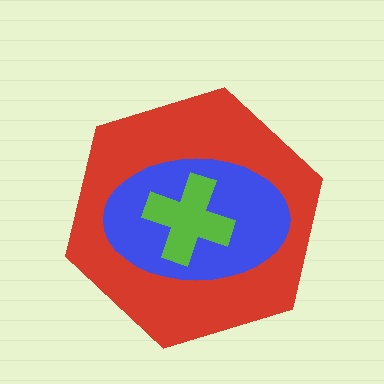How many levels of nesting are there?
3.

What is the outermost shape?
The red hexagon.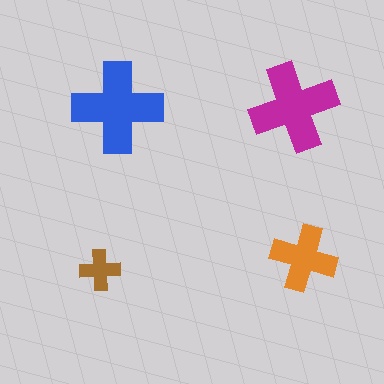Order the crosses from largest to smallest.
the blue one, the magenta one, the orange one, the brown one.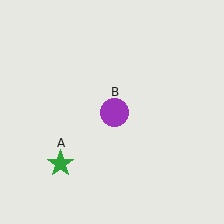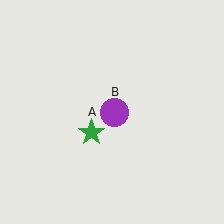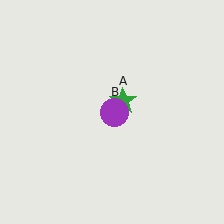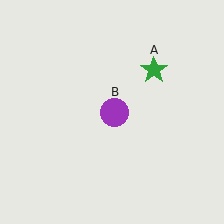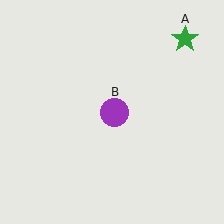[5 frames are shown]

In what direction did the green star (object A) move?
The green star (object A) moved up and to the right.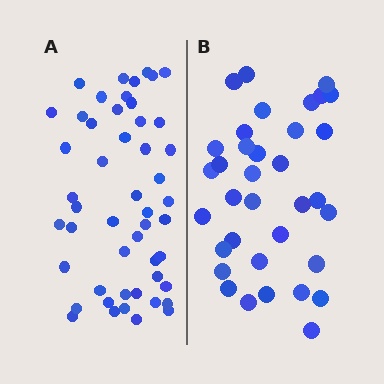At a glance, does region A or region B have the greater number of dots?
Region A (the left region) has more dots.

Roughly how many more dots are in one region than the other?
Region A has approximately 15 more dots than region B.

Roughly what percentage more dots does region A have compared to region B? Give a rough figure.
About 45% more.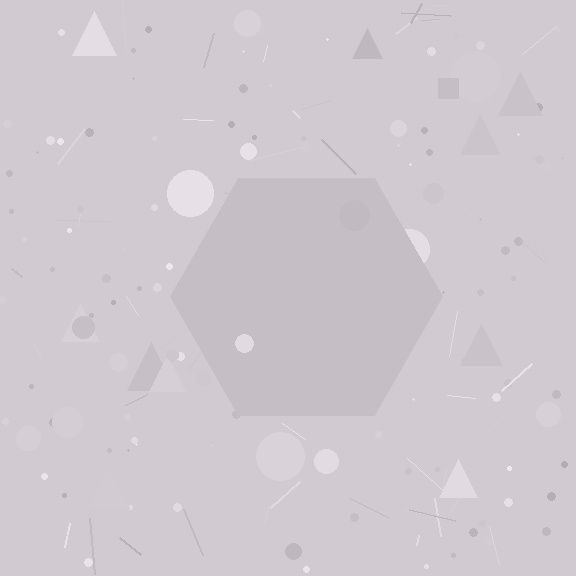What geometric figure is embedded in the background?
A hexagon is embedded in the background.